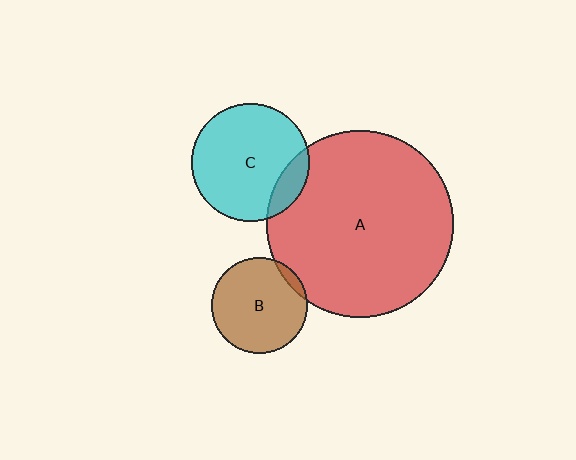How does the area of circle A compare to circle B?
Approximately 3.8 times.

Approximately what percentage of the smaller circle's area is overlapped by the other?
Approximately 5%.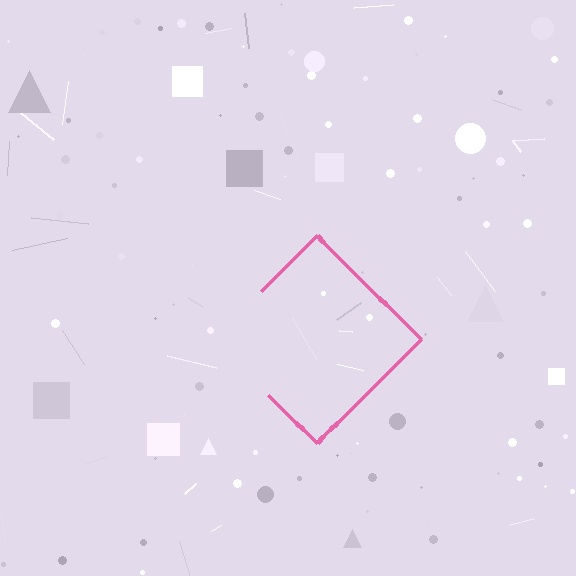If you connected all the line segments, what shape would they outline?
They would outline a diamond.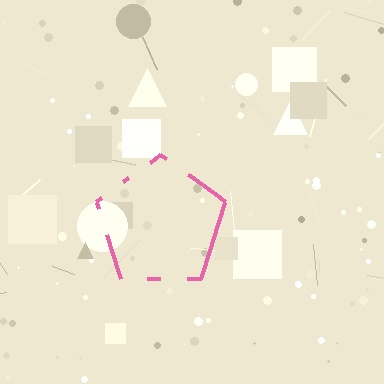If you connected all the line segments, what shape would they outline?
They would outline a pentagon.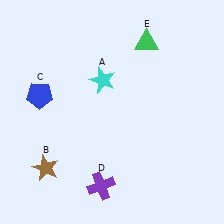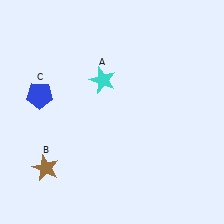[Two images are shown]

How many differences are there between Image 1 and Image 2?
There are 2 differences between the two images.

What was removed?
The green triangle (E), the purple cross (D) were removed in Image 2.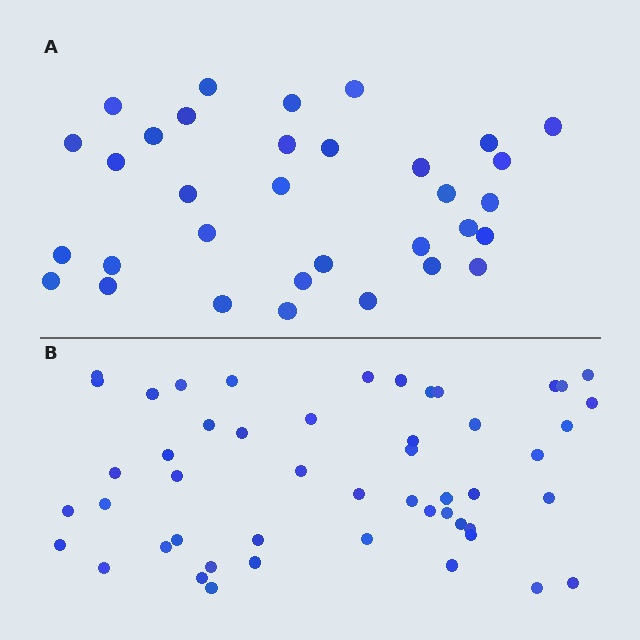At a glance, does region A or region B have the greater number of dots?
Region B (the bottom region) has more dots.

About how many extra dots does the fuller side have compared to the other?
Region B has approximately 15 more dots than region A.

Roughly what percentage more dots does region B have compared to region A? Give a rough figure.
About 50% more.